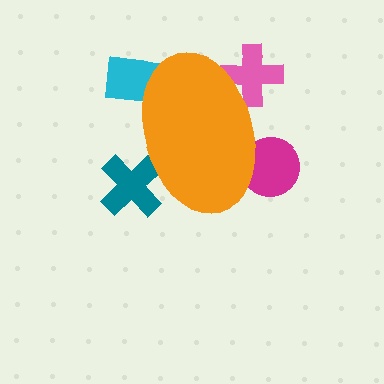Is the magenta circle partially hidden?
Yes, the magenta circle is partially hidden behind the orange ellipse.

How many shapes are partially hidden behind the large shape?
4 shapes are partially hidden.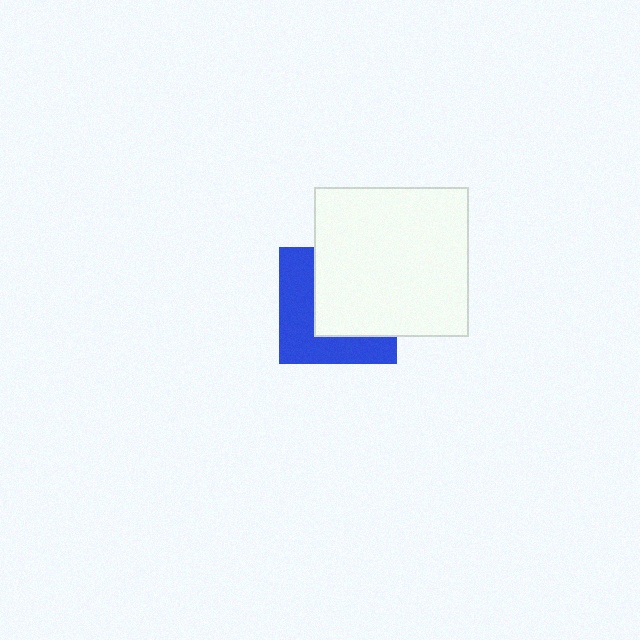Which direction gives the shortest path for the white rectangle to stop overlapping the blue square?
Moving toward the upper-right gives the shortest separation.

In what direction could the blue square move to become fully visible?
The blue square could move toward the lower-left. That would shift it out from behind the white rectangle entirely.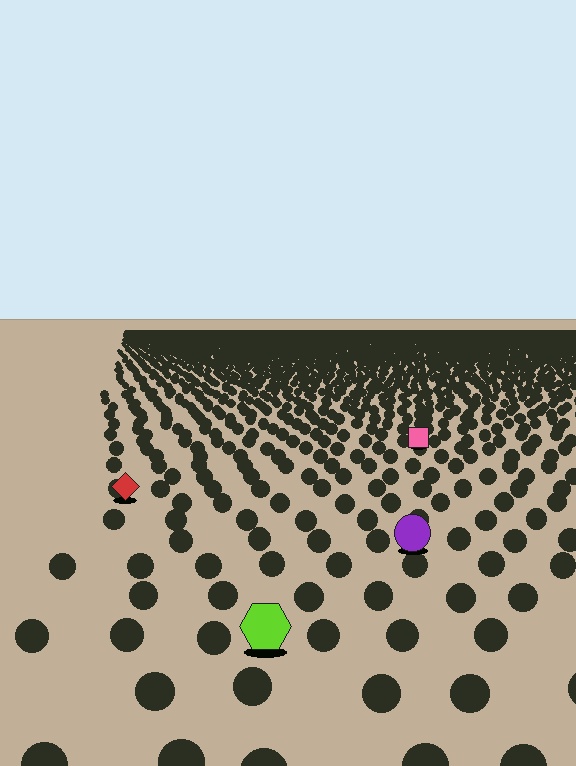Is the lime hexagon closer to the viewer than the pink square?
Yes. The lime hexagon is closer — you can tell from the texture gradient: the ground texture is coarser near it.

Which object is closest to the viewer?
The lime hexagon is closest. The texture marks near it are larger and more spread out.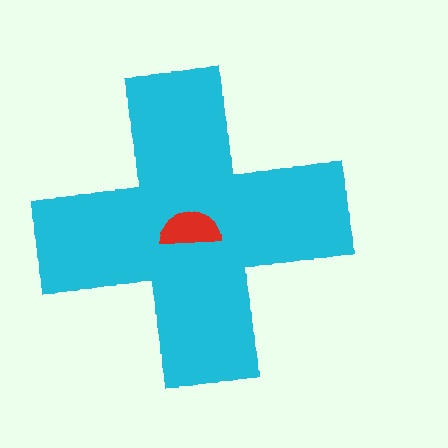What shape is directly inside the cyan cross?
The red semicircle.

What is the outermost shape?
The cyan cross.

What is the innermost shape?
The red semicircle.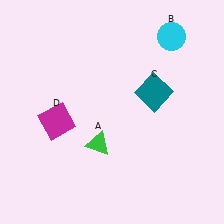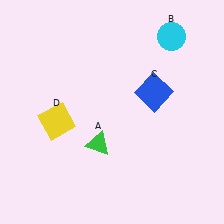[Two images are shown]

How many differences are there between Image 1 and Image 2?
There are 2 differences between the two images.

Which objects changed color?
C changed from teal to blue. D changed from magenta to yellow.